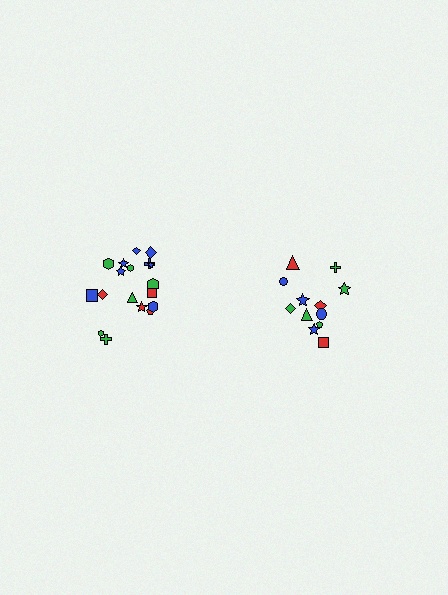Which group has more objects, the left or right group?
The left group.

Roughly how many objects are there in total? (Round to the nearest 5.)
Roughly 30 objects in total.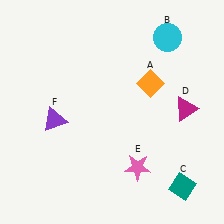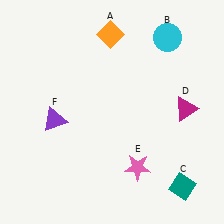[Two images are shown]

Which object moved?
The orange diamond (A) moved up.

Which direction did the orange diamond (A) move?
The orange diamond (A) moved up.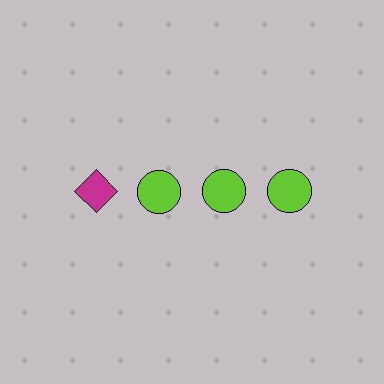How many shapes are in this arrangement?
There are 4 shapes arranged in a grid pattern.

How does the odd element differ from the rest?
It differs in both color (magenta instead of lime) and shape (diamond instead of circle).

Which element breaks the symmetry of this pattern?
The magenta diamond in the top row, leftmost column breaks the symmetry. All other shapes are lime circles.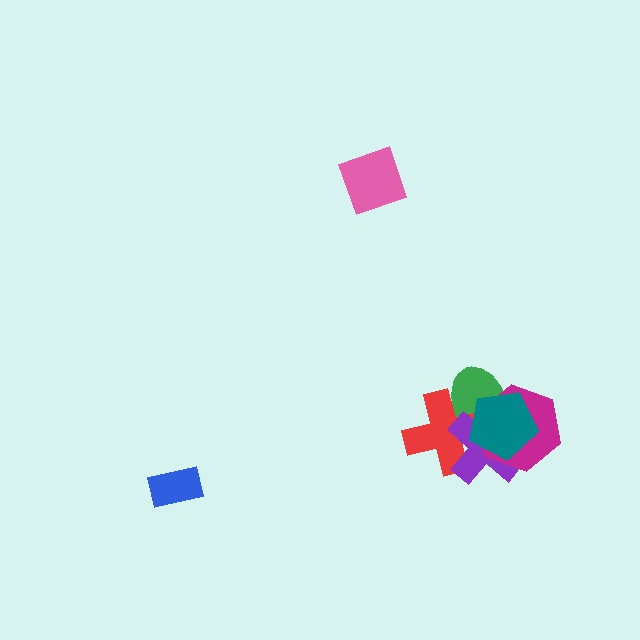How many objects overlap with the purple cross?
4 objects overlap with the purple cross.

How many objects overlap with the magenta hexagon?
4 objects overlap with the magenta hexagon.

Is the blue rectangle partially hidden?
No, no other shape covers it.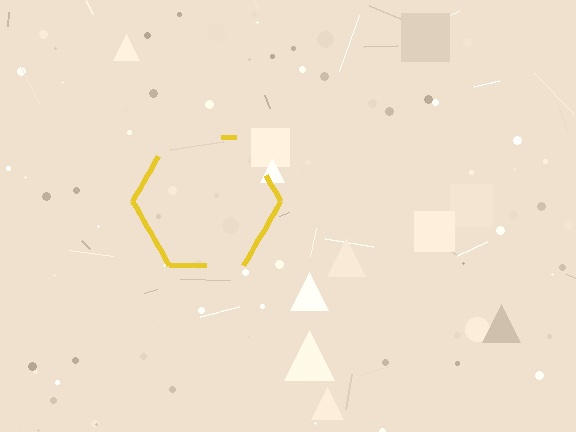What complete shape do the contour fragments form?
The contour fragments form a hexagon.